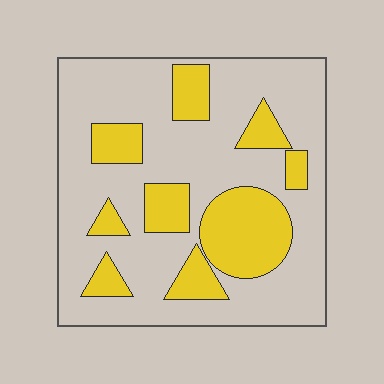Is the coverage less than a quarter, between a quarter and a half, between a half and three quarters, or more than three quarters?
Between a quarter and a half.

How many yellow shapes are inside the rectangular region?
9.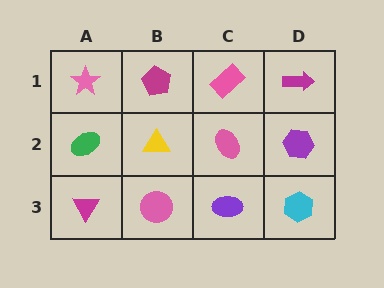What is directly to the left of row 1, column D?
A pink rectangle.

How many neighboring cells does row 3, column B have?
3.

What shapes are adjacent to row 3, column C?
A pink ellipse (row 2, column C), a pink circle (row 3, column B), a cyan hexagon (row 3, column D).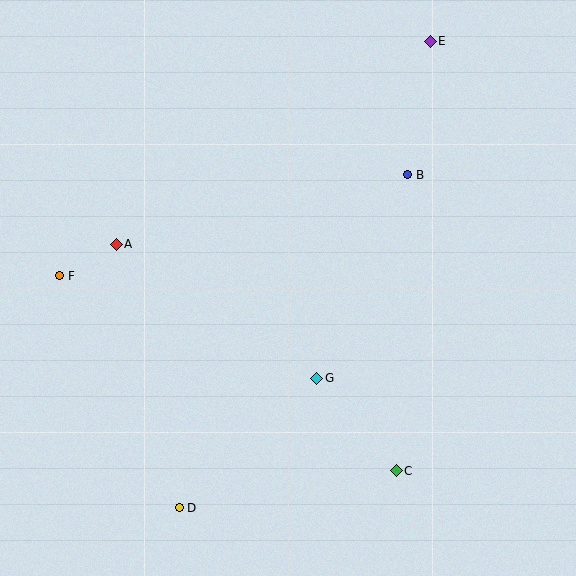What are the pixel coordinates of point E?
Point E is at (430, 41).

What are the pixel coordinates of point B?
Point B is at (408, 175).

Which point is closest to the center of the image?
Point G at (317, 378) is closest to the center.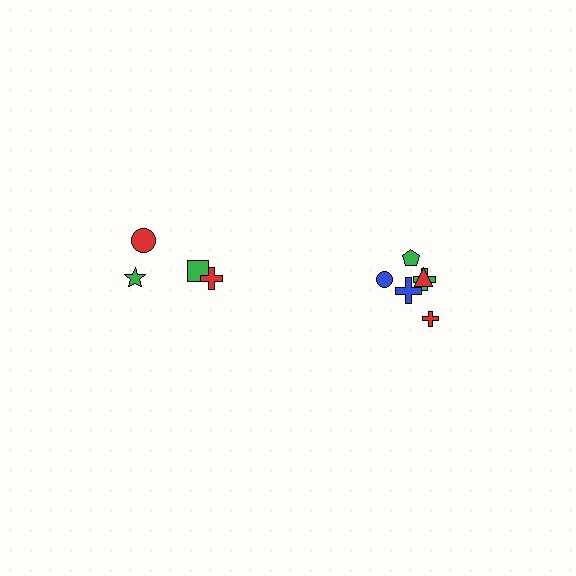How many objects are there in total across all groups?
There are 10 objects.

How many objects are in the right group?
There are 6 objects.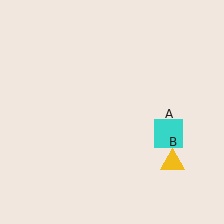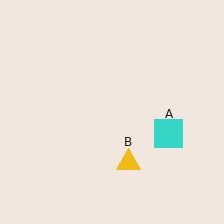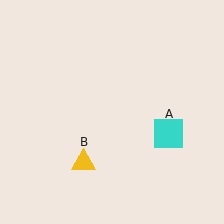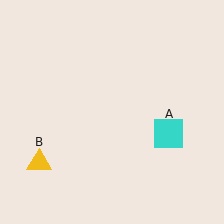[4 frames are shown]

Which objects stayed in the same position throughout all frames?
Cyan square (object A) remained stationary.